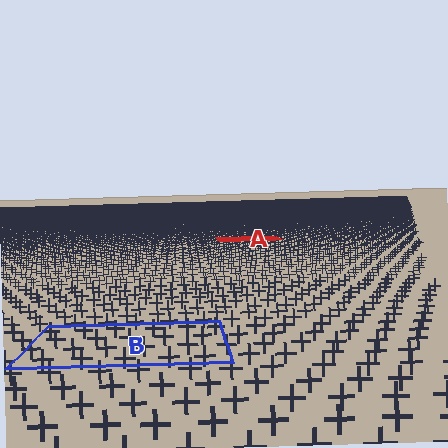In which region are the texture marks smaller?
The texture marks are smaller in region A, because it is farther away.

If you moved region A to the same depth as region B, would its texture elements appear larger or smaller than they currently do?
They would appear larger. At a closer depth, the same texture elements are projected at a bigger on-screen size.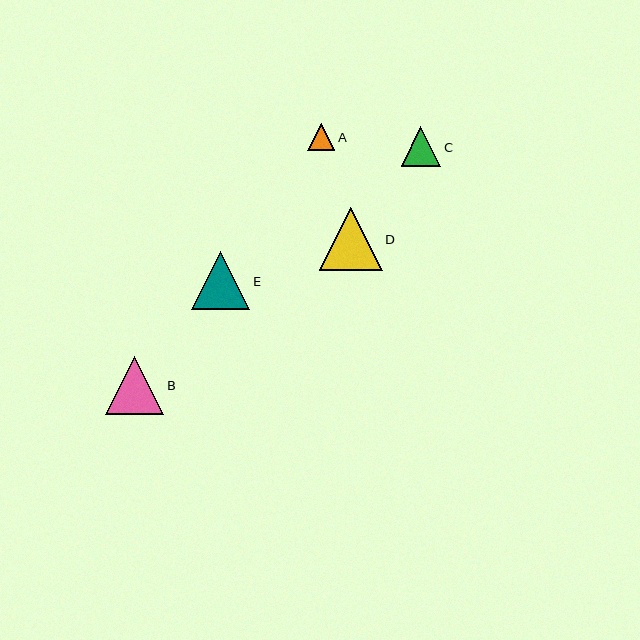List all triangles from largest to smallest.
From largest to smallest: D, B, E, C, A.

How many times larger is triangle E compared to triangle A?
Triangle E is approximately 2.1 times the size of triangle A.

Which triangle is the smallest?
Triangle A is the smallest with a size of approximately 27 pixels.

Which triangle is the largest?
Triangle D is the largest with a size of approximately 63 pixels.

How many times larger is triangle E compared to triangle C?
Triangle E is approximately 1.5 times the size of triangle C.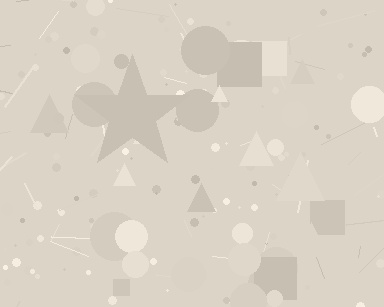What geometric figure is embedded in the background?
A star is embedded in the background.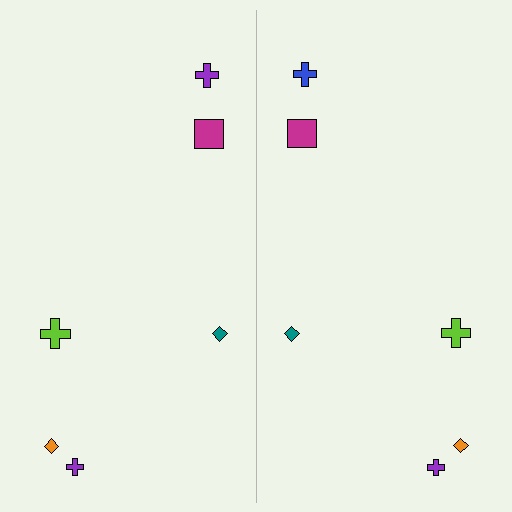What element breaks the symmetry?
The blue cross on the right side breaks the symmetry — its mirror counterpart is purple.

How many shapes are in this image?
There are 12 shapes in this image.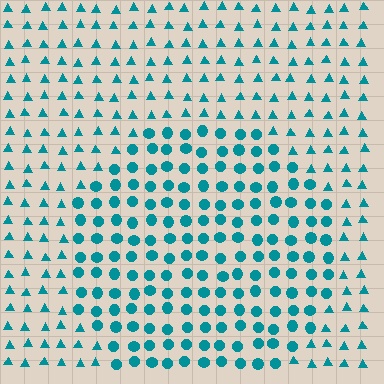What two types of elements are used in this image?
The image uses circles inside the circle region and triangles outside it.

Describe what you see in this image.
The image is filled with small teal elements arranged in a uniform grid. A circle-shaped region contains circles, while the surrounding area contains triangles. The boundary is defined purely by the change in element shape.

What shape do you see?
I see a circle.